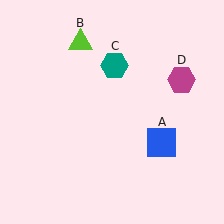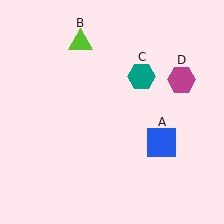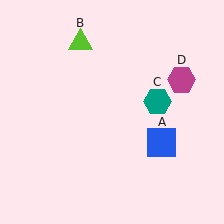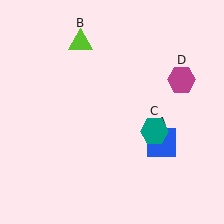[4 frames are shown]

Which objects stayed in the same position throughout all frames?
Blue square (object A) and lime triangle (object B) and magenta hexagon (object D) remained stationary.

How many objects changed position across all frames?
1 object changed position: teal hexagon (object C).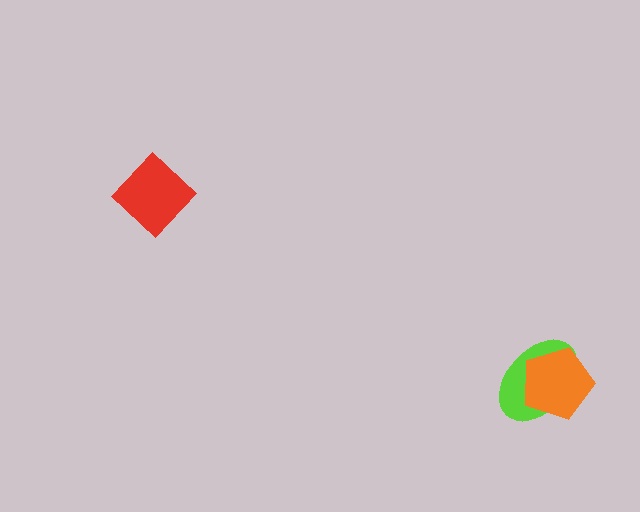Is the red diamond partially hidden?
No, no other shape covers it.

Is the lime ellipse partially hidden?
Yes, it is partially covered by another shape.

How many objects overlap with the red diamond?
0 objects overlap with the red diamond.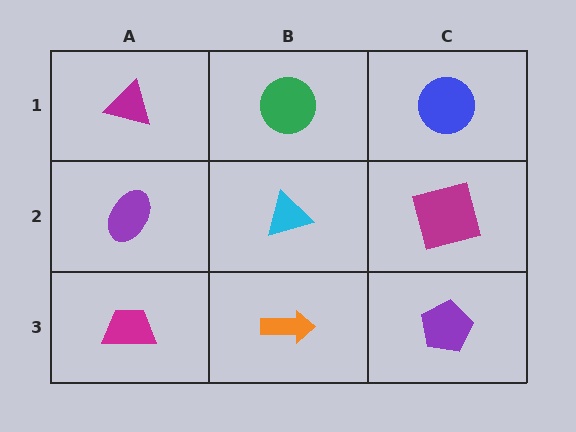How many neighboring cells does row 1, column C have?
2.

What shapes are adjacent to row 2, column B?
A green circle (row 1, column B), an orange arrow (row 3, column B), a purple ellipse (row 2, column A), a magenta square (row 2, column C).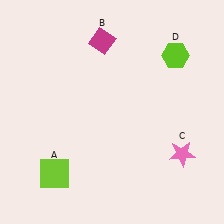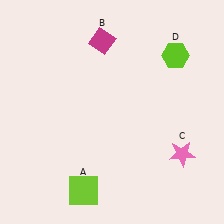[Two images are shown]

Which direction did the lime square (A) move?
The lime square (A) moved right.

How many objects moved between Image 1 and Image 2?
1 object moved between the two images.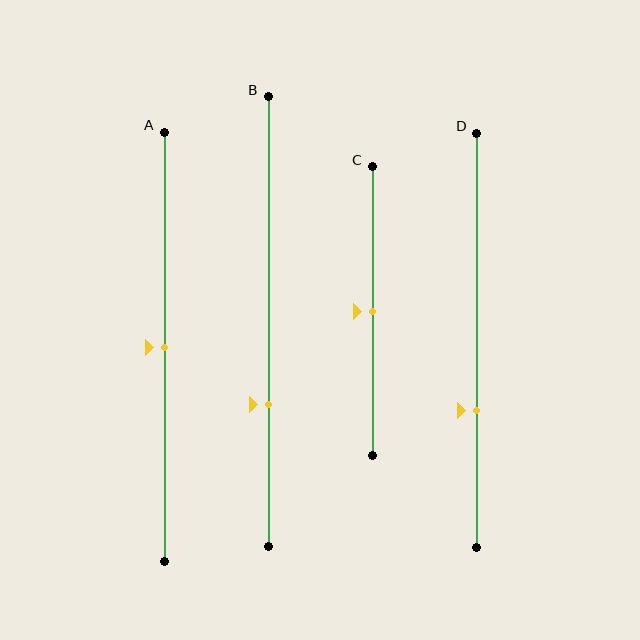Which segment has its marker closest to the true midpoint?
Segment A has its marker closest to the true midpoint.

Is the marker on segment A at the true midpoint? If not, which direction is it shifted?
Yes, the marker on segment A is at the true midpoint.